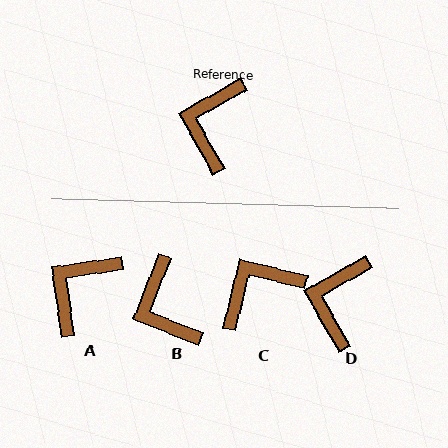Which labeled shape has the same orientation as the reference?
D.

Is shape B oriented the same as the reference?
No, it is off by about 39 degrees.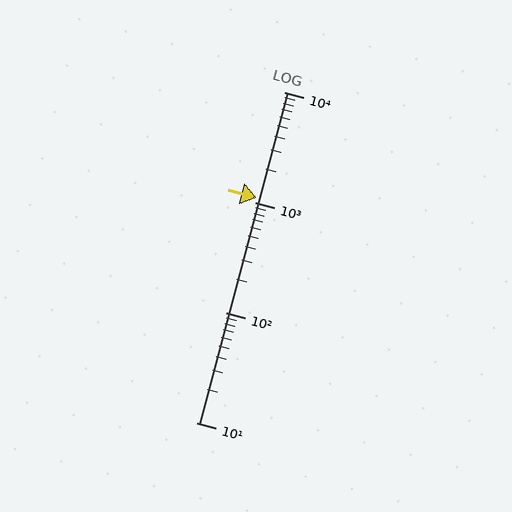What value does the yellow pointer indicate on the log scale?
The pointer indicates approximately 1100.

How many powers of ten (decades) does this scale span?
The scale spans 3 decades, from 10 to 10000.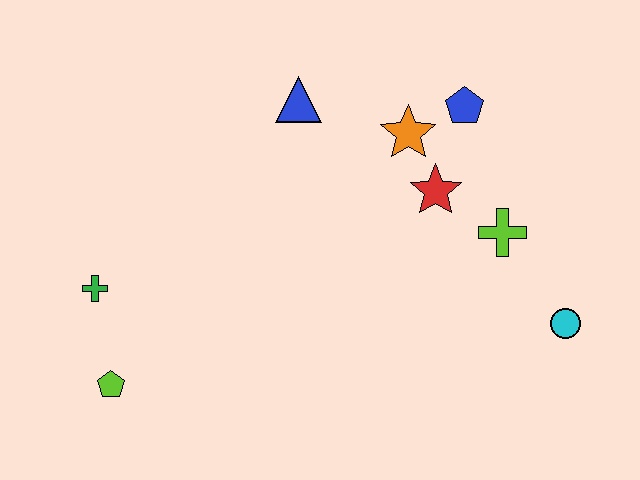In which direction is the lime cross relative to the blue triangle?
The lime cross is to the right of the blue triangle.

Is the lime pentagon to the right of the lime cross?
No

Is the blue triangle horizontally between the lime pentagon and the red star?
Yes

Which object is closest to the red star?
The orange star is closest to the red star.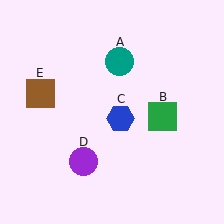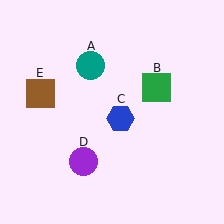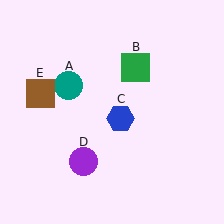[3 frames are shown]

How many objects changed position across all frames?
2 objects changed position: teal circle (object A), green square (object B).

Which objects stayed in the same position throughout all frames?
Blue hexagon (object C) and purple circle (object D) and brown square (object E) remained stationary.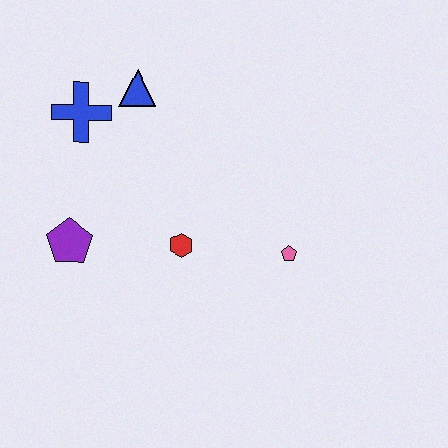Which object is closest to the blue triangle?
The blue cross is closest to the blue triangle.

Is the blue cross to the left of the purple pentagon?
No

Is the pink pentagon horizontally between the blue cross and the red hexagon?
No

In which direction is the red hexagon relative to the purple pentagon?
The red hexagon is to the right of the purple pentagon.